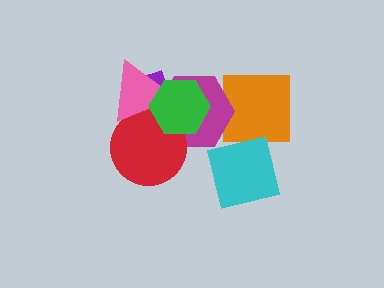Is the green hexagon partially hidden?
No, no other shape covers it.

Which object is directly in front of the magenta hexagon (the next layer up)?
The red circle is directly in front of the magenta hexagon.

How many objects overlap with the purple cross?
4 objects overlap with the purple cross.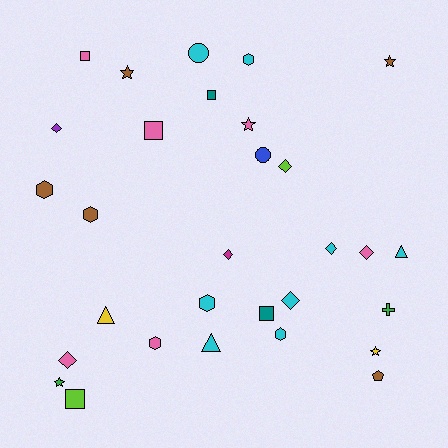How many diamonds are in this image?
There are 7 diamonds.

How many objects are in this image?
There are 30 objects.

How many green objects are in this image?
There are 2 green objects.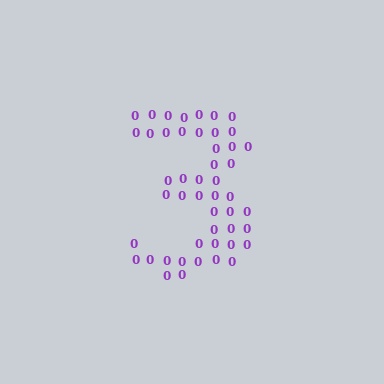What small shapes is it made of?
It is made of small digit 0's.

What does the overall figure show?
The overall figure shows the digit 3.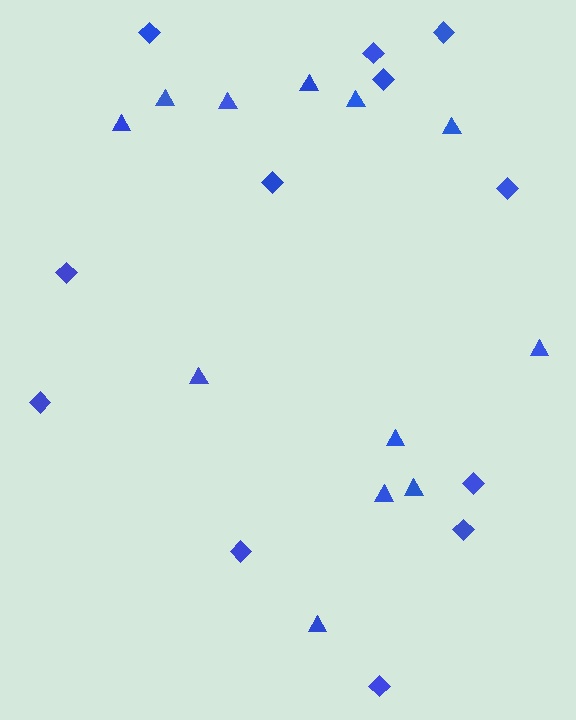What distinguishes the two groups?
There are 2 groups: one group of diamonds (12) and one group of triangles (12).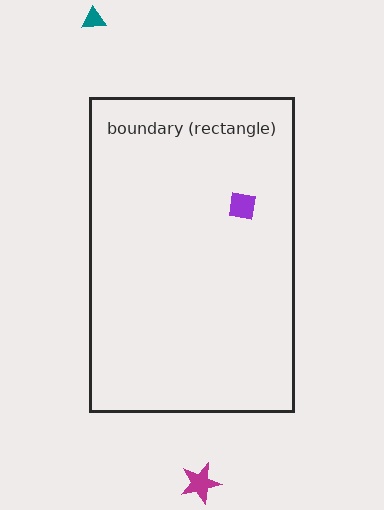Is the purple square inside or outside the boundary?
Inside.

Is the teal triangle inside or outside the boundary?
Outside.